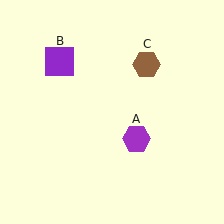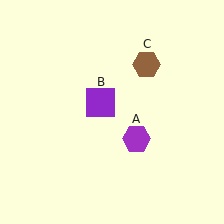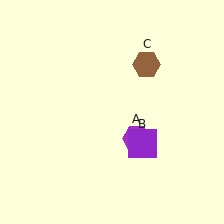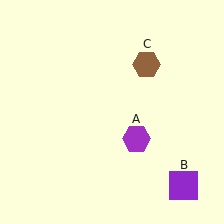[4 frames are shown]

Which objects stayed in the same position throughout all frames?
Purple hexagon (object A) and brown hexagon (object C) remained stationary.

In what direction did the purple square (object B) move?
The purple square (object B) moved down and to the right.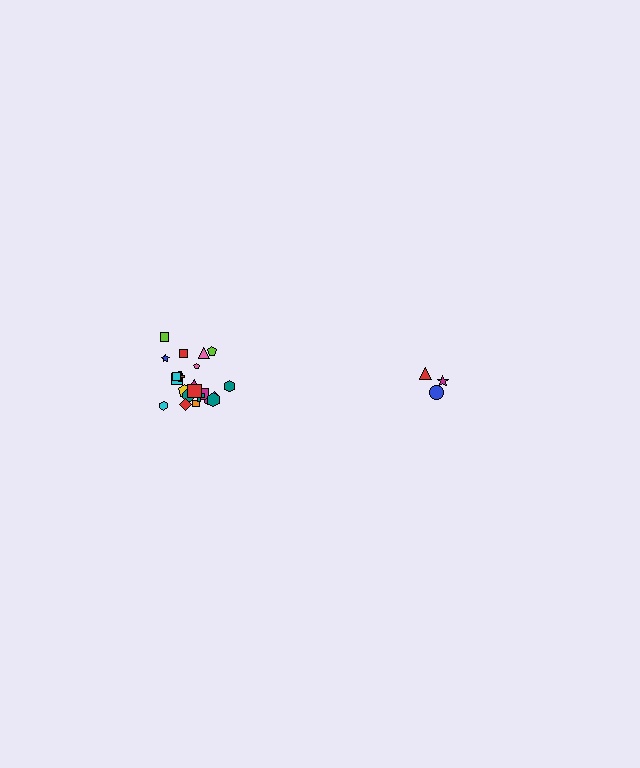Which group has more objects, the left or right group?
The left group.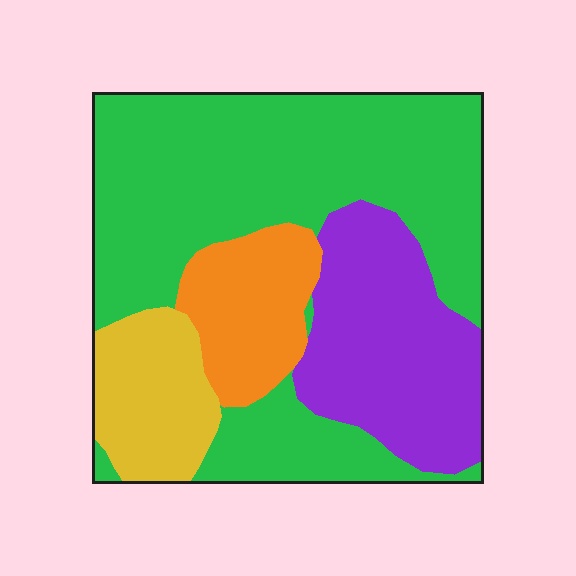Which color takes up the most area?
Green, at roughly 55%.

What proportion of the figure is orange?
Orange takes up about one eighth (1/8) of the figure.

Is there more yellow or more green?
Green.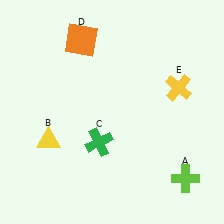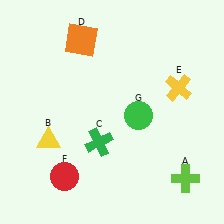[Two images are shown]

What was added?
A red circle (F), a green circle (G) were added in Image 2.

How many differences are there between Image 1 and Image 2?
There are 2 differences between the two images.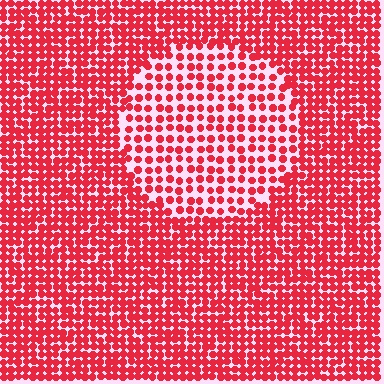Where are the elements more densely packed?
The elements are more densely packed outside the circle boundary.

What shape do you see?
I see a circle.